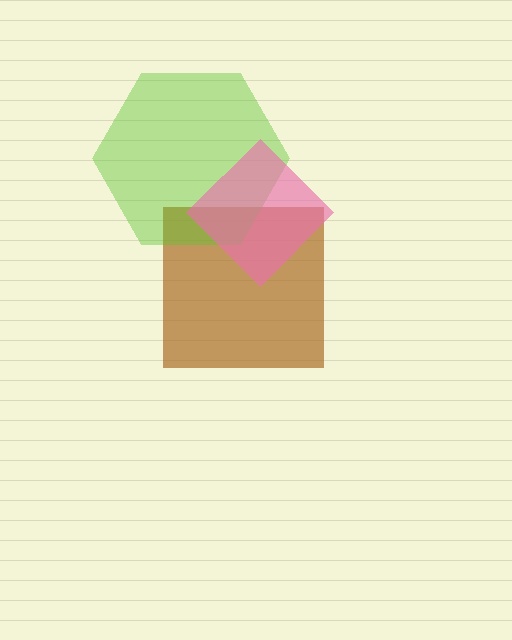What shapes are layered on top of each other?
The layered shapes are: a brown square, a lime hexagon, a pink diamond.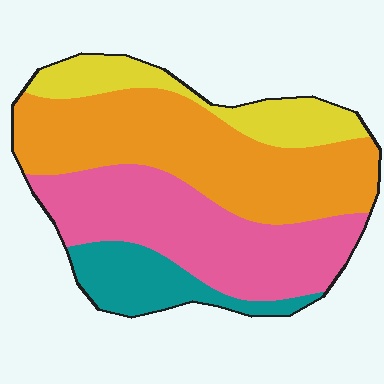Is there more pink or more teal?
Pink.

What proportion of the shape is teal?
Teal covers roughly 10% of the shape.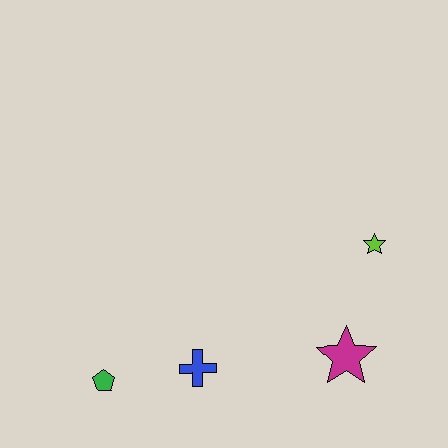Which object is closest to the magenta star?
The lime star is closest to the magenta star.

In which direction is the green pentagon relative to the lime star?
The green pentagon is to the left of the lime star.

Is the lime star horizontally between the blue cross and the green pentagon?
No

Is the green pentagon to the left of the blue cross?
Yes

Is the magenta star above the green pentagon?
Yes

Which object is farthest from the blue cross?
The lime star is farthest from the blue cross.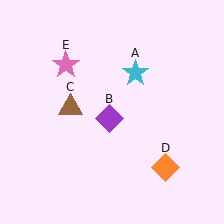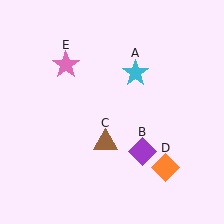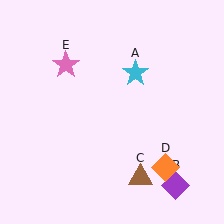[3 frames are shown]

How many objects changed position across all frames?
2 objects changed position: purple diamond (object B), brown triangle (object C).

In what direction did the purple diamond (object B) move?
The purple diamond (object B) moved down and to the right.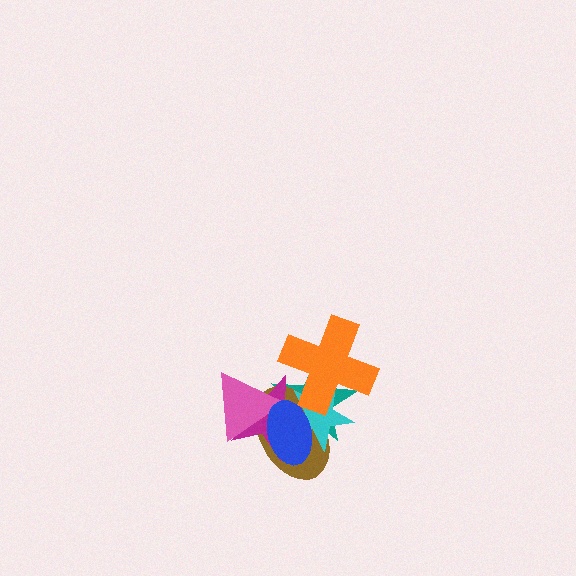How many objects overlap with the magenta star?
6 objects overlap with the magenta star.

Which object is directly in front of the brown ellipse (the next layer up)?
The magenta star is directly in front of the brown ellipse.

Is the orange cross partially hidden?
No, no other shape covers it.